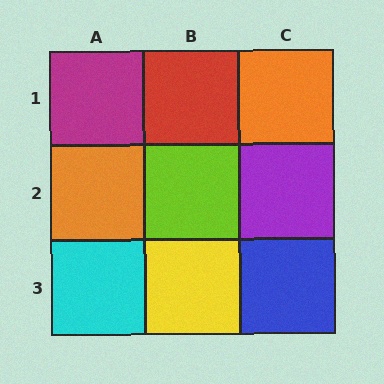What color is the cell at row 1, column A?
Magenta.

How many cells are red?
1 cell is red.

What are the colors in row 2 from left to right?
Orange, lime, purple.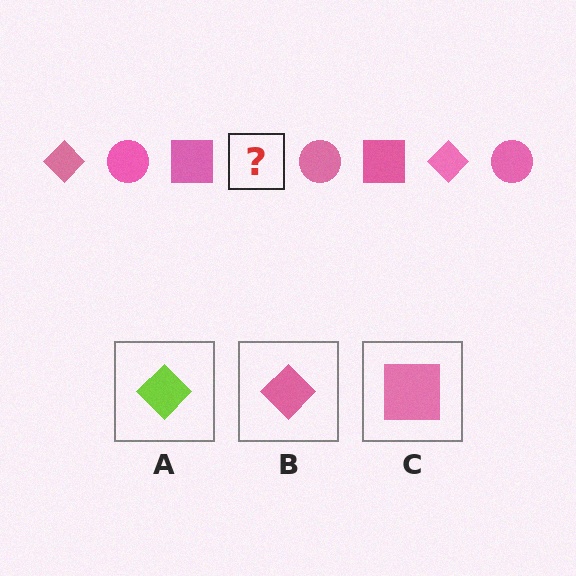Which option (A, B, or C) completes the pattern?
B.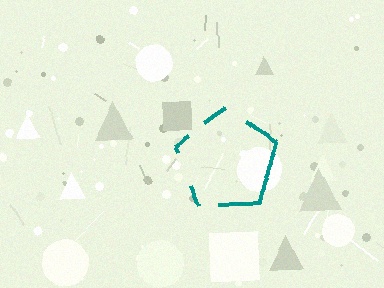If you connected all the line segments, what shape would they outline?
They would outline a pentagon.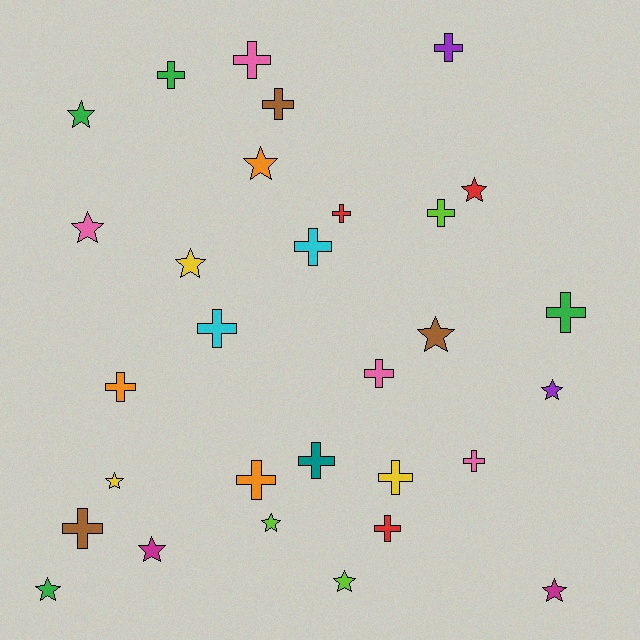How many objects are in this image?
There are 30 objects.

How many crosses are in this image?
There are 17 crosses.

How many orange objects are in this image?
There are 3 orange objects.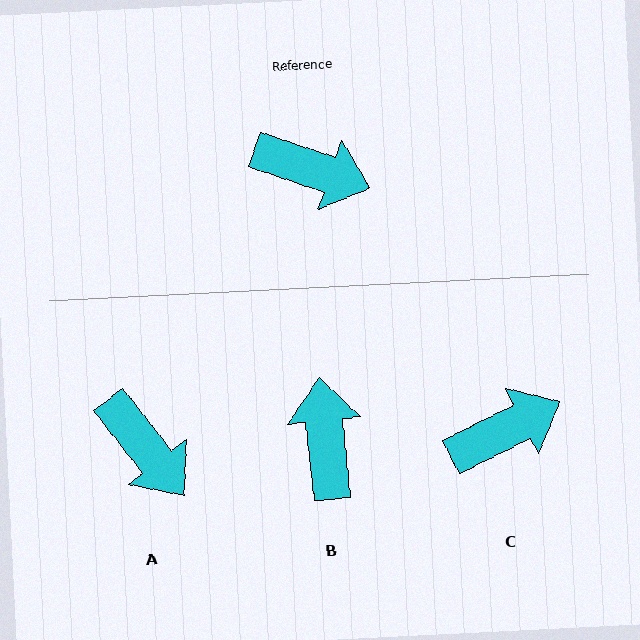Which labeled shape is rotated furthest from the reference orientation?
B, about 114 degrees away.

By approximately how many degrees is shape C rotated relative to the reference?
Approximately 45 degrees counter-clockwise.